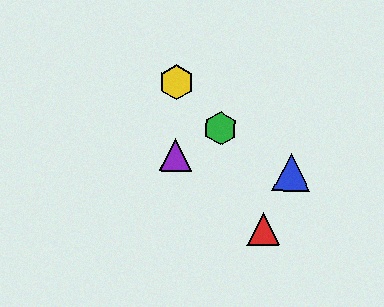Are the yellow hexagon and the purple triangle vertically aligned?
Yes, both are at x≈177.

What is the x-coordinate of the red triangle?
The red triangle is at x≈263.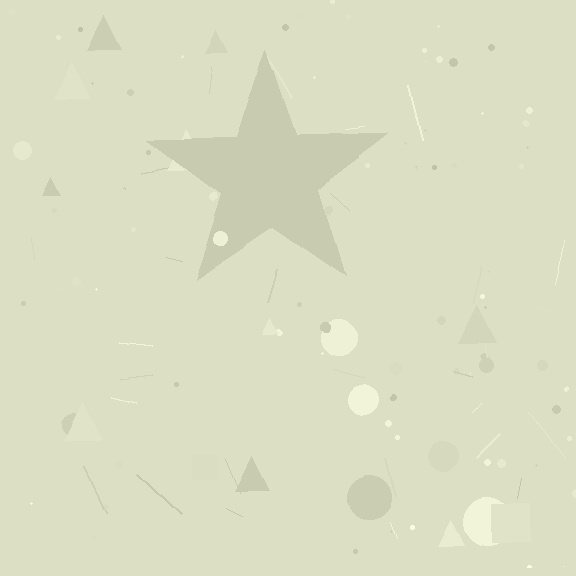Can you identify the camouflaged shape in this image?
The camouflaged shape is a star.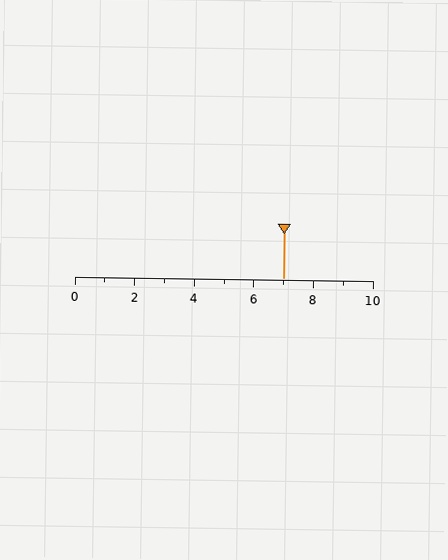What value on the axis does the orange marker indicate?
The marker indicates approximately 7.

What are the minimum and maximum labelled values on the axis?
The axis runs from 0 to 10.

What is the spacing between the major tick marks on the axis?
The major ticks are spaced 2 apart.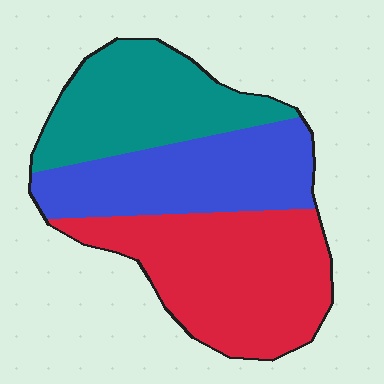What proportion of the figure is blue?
Blue covers roughly 30% of the figure.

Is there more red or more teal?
Red.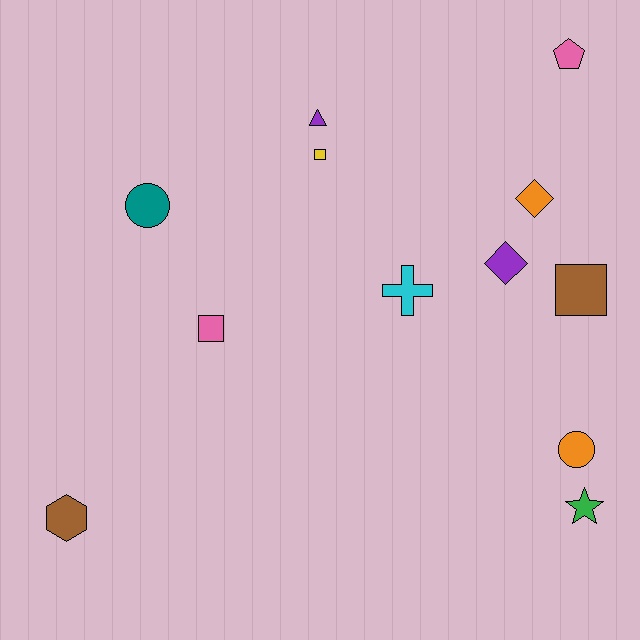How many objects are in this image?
There are 12 objects.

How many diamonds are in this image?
There are 2 diamonds.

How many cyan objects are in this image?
There is 1 cyan object.